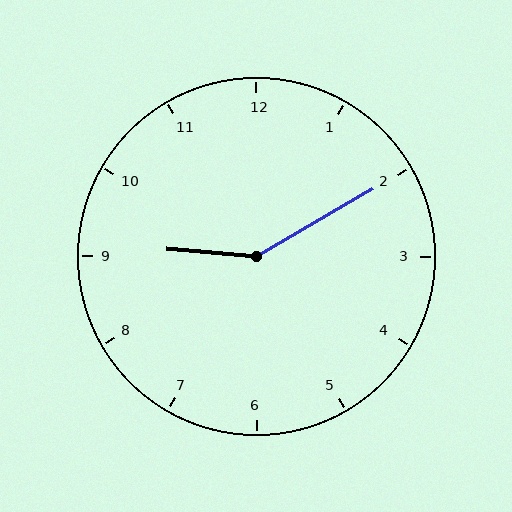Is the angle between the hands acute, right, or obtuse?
It is obtuse.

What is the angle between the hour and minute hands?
Approximately 145 degrees.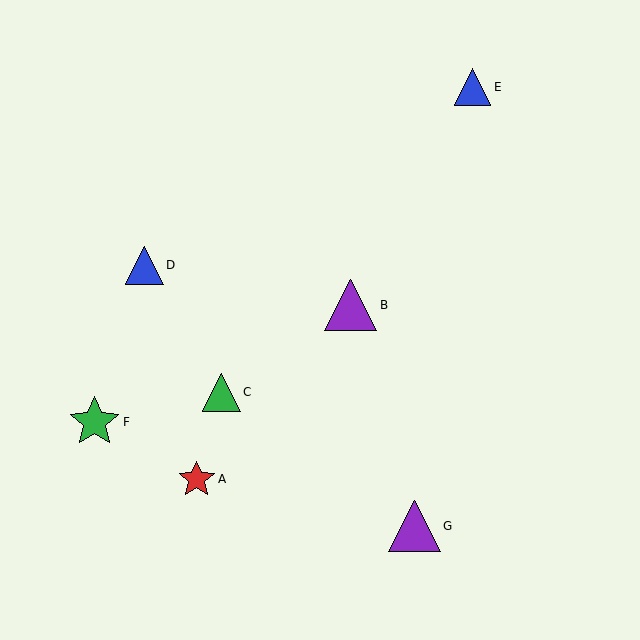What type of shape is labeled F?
Shape F is a green star.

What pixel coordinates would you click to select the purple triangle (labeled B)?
Click at (351, 305) to select the purple triangle B.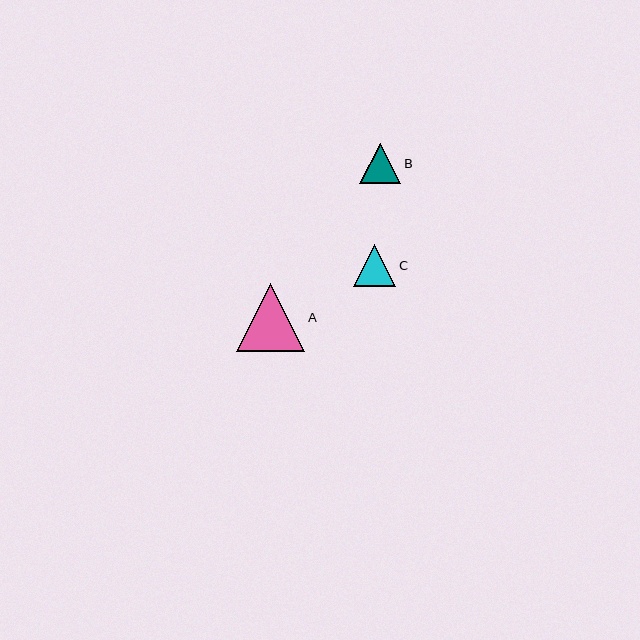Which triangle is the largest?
Triangle A is the largest with a size of approximately 68 pixels.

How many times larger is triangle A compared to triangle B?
Triangle A is approximately 1.7 times the size of triangle B.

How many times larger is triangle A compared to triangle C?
Triangle A is approximately 1.6 times the size of triangle C.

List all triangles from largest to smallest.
From largest to smallest: A, C, B.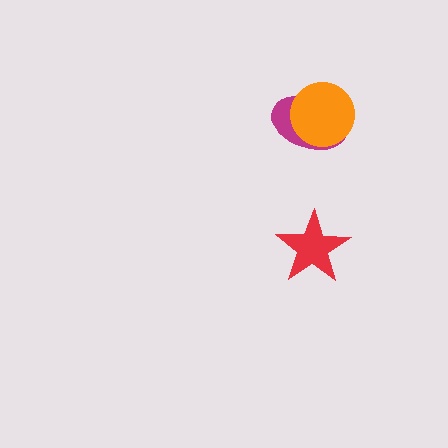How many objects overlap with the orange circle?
1 object overlaps with the orange circle.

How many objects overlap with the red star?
0 objects overlap with the red star.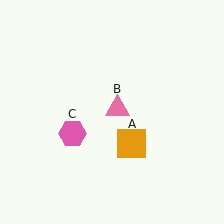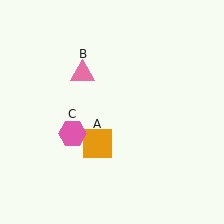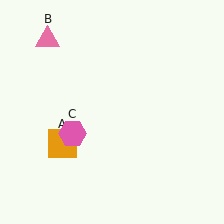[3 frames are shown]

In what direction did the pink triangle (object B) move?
The pink triangle (object B) moved up and to the left.